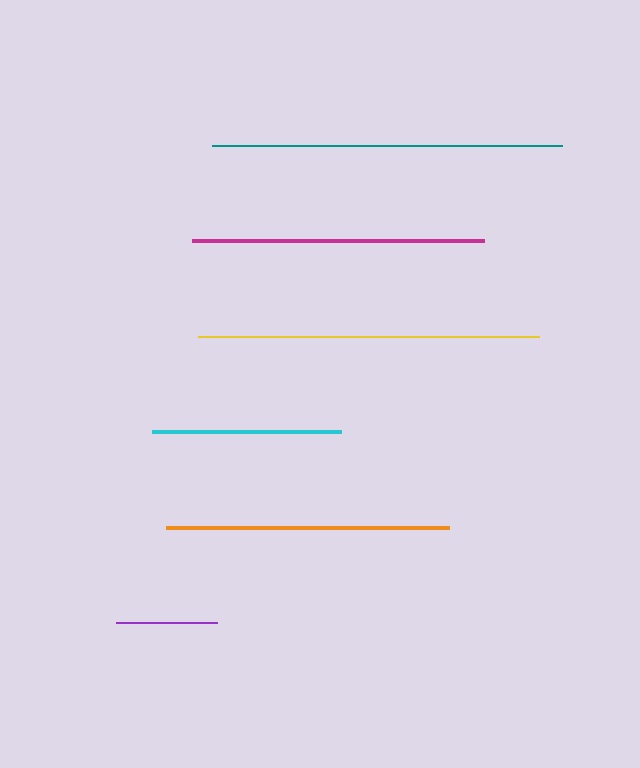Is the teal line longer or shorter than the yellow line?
The teal line is longer than the yellow line.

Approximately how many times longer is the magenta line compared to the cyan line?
The magenta line is approximately 1.5 times the length of the cyan line.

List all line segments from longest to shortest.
From longest to shortest: teal, yellow, magenta, orange, cyan, purple.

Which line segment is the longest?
The teal line is the longest at approximately 350 pixels.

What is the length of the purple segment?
The purple segment is approximately 101 pixels long.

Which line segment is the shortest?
The purple line is the shortest at approximately 101 pixels.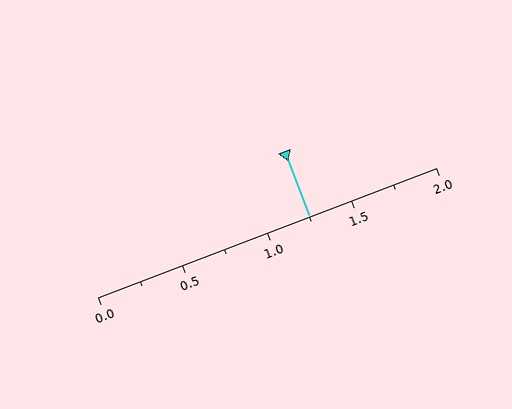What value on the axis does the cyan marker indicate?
The marker indicates approximately 1.25.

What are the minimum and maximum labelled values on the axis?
The axis runs from 0.0 to 2.0.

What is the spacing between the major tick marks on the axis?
The major ticks are spaced 0.5 apart.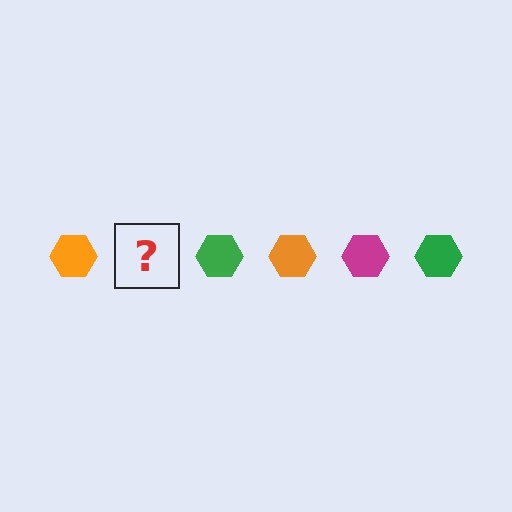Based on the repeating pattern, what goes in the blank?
The blank should be a magenta hexagon.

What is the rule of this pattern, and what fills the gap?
The rule is that the pattern cycles through orange, magenta, green hexagons. The gap should be filled with a magenta hexagon.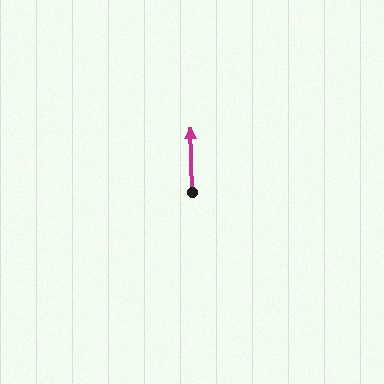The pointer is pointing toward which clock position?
Roughly 12 o'clock.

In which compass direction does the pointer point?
North.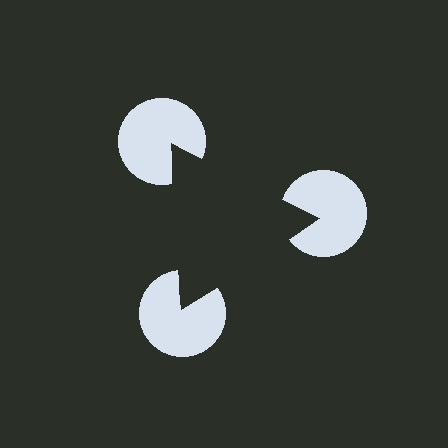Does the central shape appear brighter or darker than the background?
It typically appears slightly darker than the background, even though no actual brightness change is drawn.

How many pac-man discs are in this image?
There are 3 — one at each vertex of the illusory triangle.